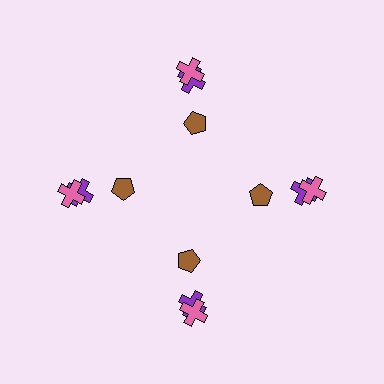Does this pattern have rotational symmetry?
Yes, this pattern has 4-fold rotational symmetry. It looks the same after rotating 90 degrees around the center.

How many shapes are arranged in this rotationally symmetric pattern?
There are 12 shapes, arranged in 4 groups of 3.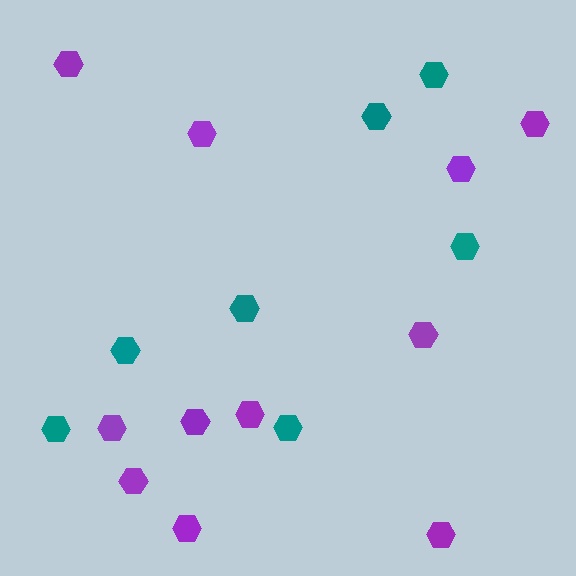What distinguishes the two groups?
There are 2 groups: one group of teal hexagons (7) and one group of purple hexagons (11).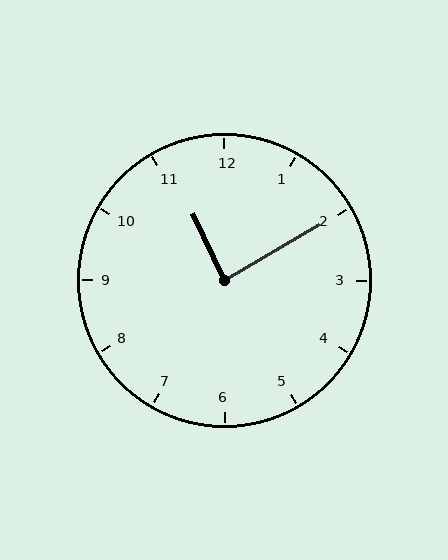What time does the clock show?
11:10.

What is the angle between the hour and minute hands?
Approximately 85 degrees.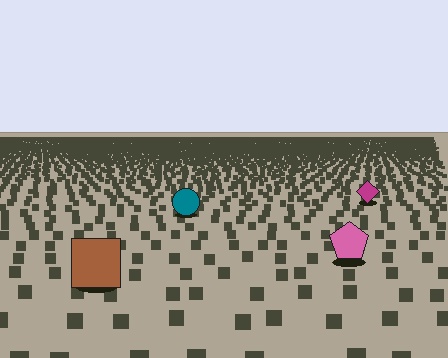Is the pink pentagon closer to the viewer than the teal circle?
Yes. The pink pentagon is closer — you can tell from the texture gradient: the ground texture is coarser near it.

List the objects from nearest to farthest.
From nearest to farthest: the brown square, the pink pentagon, the teal circle, the magenta diamond.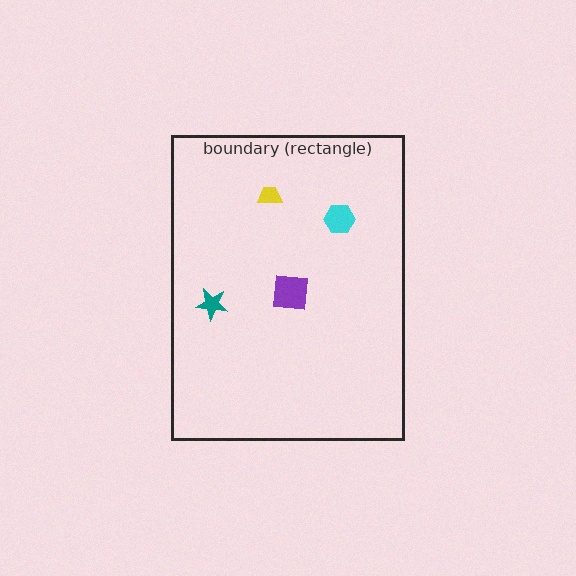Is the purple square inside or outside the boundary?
Inside.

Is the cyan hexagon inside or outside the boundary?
Inside.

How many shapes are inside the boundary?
4 inside, 0 outside.